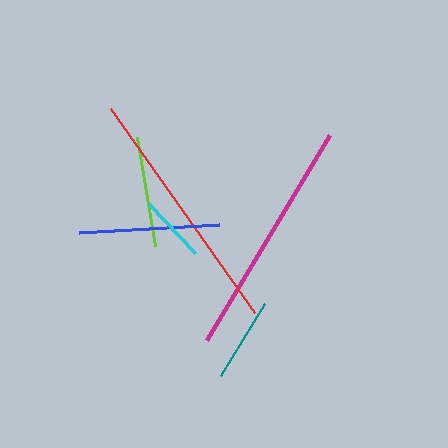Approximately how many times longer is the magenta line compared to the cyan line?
The magenta line is approximately 3.5 times the length of the cyan line.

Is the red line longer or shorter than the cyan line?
The red line is longer than the cyan line.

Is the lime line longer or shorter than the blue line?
The blue line is longer than the lime line.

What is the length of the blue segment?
The blue segment is approximately 140 pixels long.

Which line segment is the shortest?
The cyan line is the shortest at approximately 67 pixels.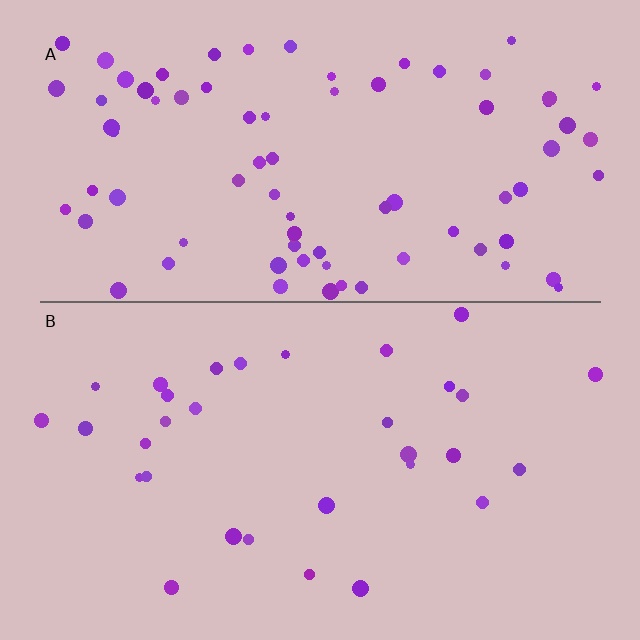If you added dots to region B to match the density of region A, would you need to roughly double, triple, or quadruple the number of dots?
Approximately triple.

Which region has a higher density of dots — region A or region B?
A (the top).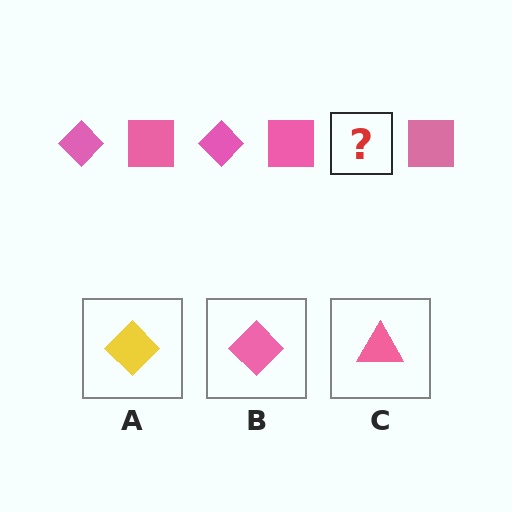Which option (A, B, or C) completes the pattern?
B.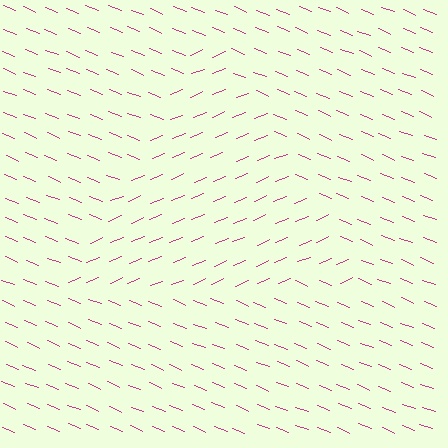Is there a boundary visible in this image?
Yes, there is a texture boundary formed by a change in line orientation.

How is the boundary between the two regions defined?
The boundary is defined purely by a change in line orientation (approximately 45 degrees difference). All lines are the same color and thickness.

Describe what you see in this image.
The image is filled with small magenta line segments. A triangle region in the image has lines oriented differently from the surrounding lines, creating a visible texture boundary.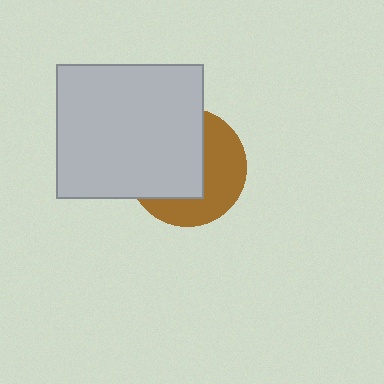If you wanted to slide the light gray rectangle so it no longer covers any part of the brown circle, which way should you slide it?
Slide it toward the upper-left — that is the most direct way to separate the two shapes.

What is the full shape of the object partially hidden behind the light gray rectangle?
The partially hidden object is a brown circle.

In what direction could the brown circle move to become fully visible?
The brown circle could move toward the lower-right. That would shift it out from behind the light gray rectangle entirely.